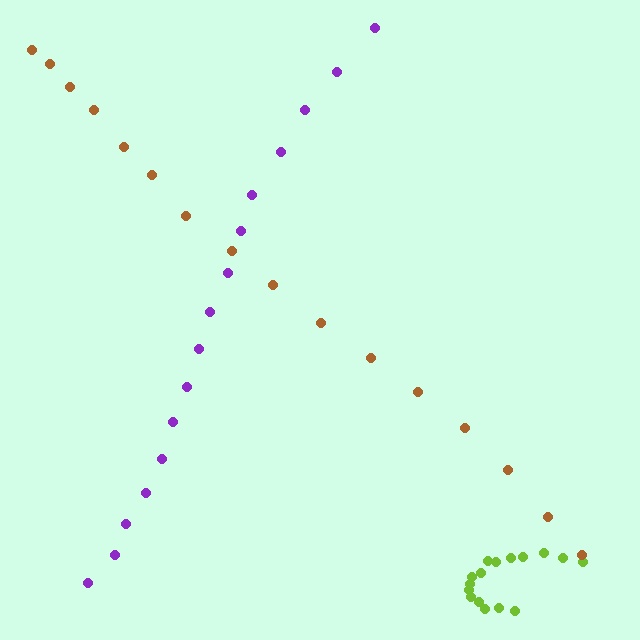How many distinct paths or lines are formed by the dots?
There are 3 distinct paths.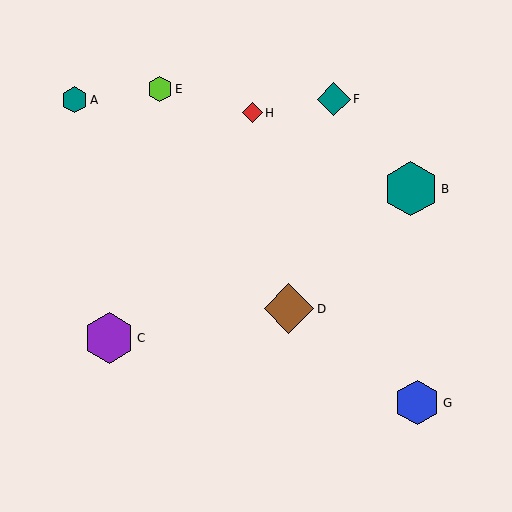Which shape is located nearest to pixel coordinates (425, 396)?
The blue hexagon (labeled G) at (417, 403) is nearest to that location.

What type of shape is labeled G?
Shape G is a blue hexagon.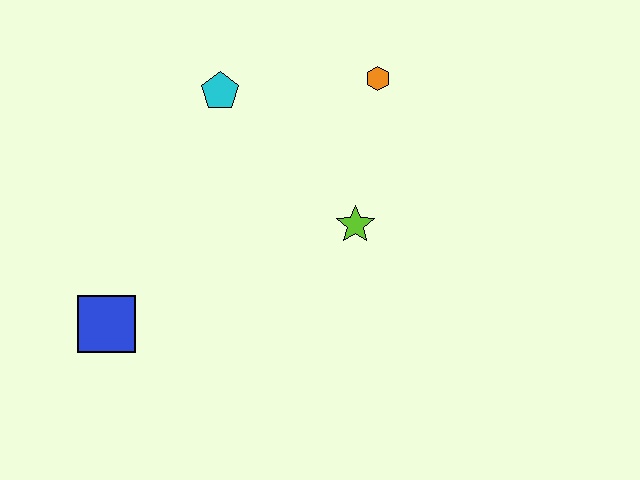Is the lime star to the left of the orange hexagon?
Yes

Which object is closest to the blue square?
The cyan pentagon is closest to the blue square.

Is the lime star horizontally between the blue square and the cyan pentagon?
No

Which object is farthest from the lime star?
The blue square is farthest from the lime star.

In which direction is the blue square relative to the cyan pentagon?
The blue square is below the cyan pentagon.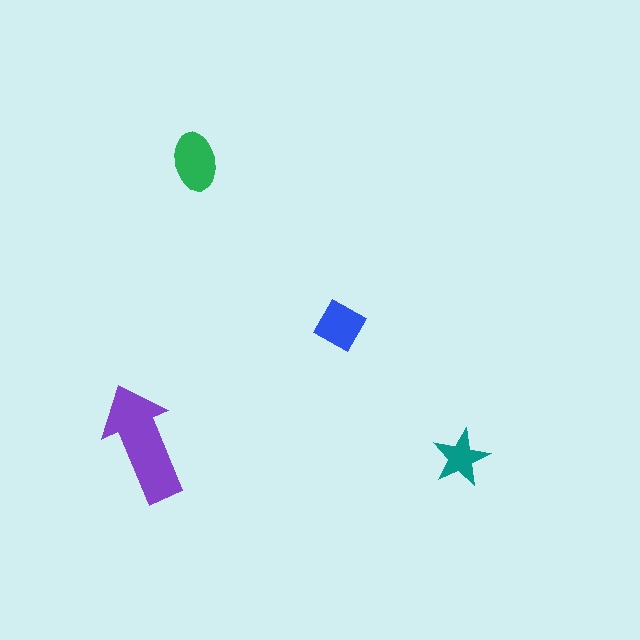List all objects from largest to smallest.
The purple arrow, the green ellipse, the blue square, the teal star.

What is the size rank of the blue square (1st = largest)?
3rd.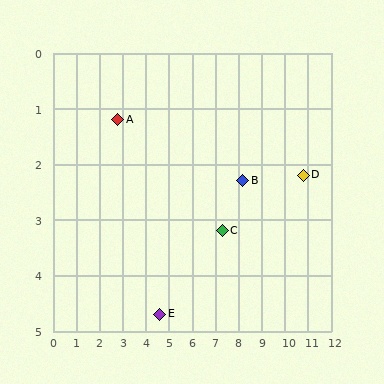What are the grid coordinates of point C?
Point C is at approximately (7.3, 3.2).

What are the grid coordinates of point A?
Point A is at approximately (2.8, 1.2).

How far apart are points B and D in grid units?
Points B and D are about 2.6 grid units apart.